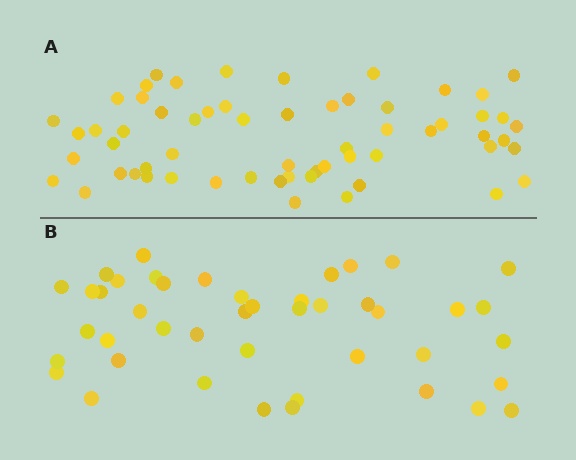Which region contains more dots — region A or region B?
Region A (the top region) has more dots.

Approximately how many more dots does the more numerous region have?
Region A has approximately 15 more dots than region B.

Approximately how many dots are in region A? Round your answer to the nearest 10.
About 60 dots.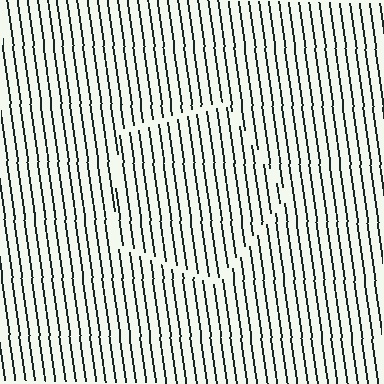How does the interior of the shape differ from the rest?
The interior of the shape contains the same grating, shifted by half a period — the contour is defined by the phase discontinuity where line-ends from the inner and outer gratings abut.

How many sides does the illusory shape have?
5 sides — the line-ends trace a pentagon.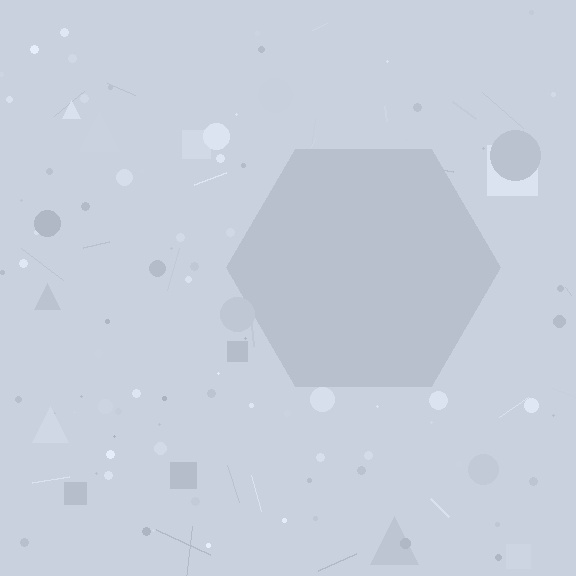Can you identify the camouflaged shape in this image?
The camouflaged shape is a hexagon.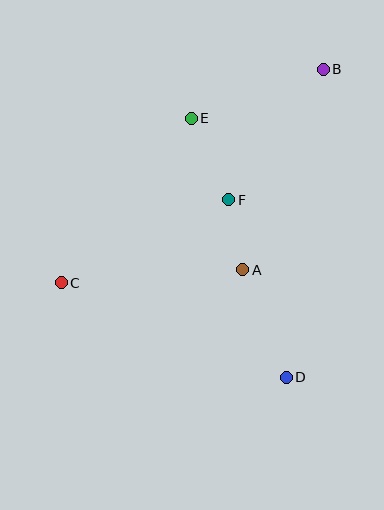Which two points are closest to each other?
Points A and F are closest to each other.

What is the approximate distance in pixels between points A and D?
The distance between A and D is approximately 116 pixels.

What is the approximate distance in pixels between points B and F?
The distance between B and F is approximately 161 pixels.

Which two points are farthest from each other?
Points B and C are farthest from each other.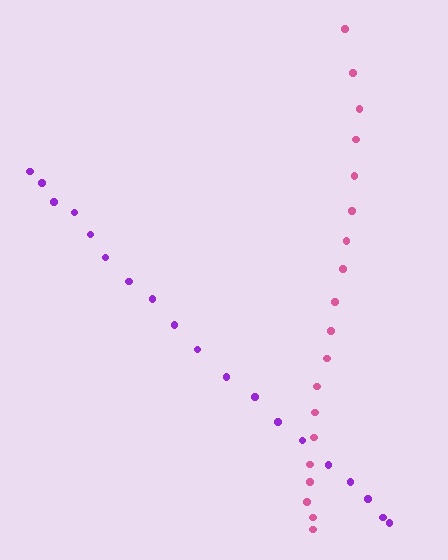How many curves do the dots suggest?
There are 2 distinct paths.